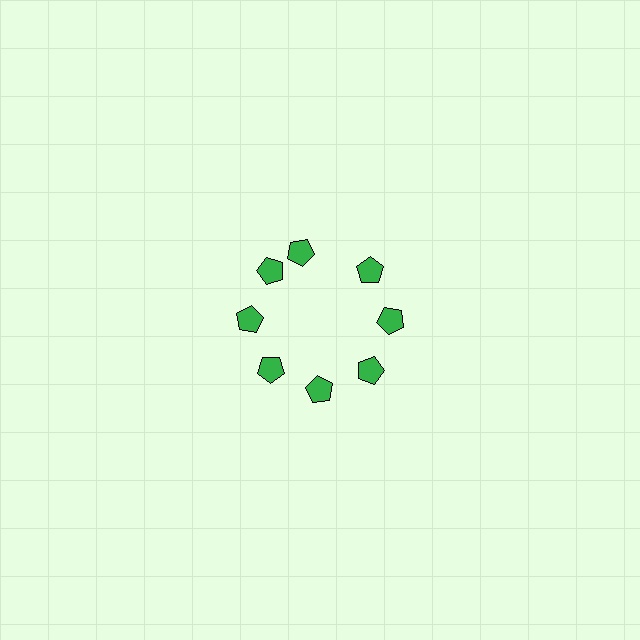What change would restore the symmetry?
The symmetry would be restored by rotating it back into even spacing with its neighbors so that all 8 pentagons sit at equal angles and equal distance from the center.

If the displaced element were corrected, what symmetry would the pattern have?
It would have 8-fold rotational symmetry — the pattern would map onto itself every 45 degrees.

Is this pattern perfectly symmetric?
No. The 8 green pentagons are arranged in a ring, but one element near the 12 o'clock position is rotated out of alignment along the ring, breaking the 8-fold rotational symmetry.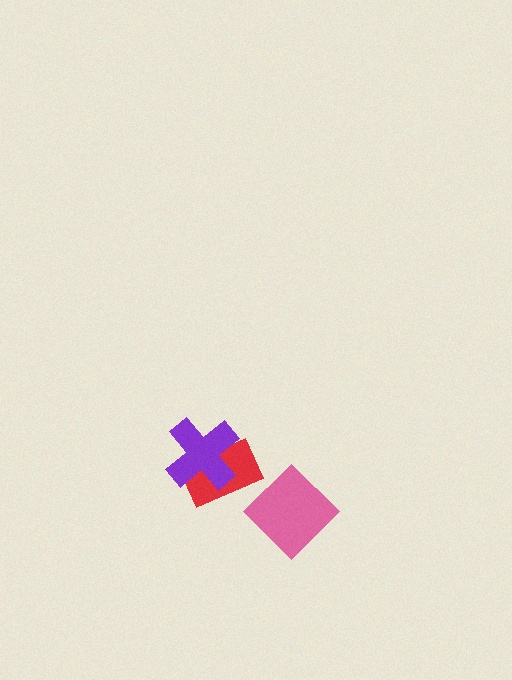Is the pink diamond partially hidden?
No, no other shape covers it.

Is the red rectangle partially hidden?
Yes, it is partially covered by another shape.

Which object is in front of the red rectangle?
The purple cross is in front of the red rectangle.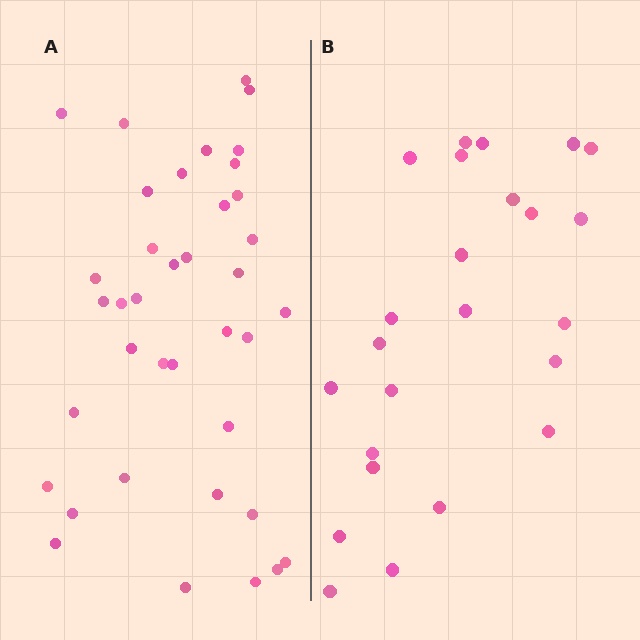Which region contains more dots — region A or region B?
Region A (the left region) has more dots.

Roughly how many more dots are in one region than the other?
Region A has approximately 15 more dots than region B.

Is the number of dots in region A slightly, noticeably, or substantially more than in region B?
Region A has substantially more. The ratio is roughly 1.6 to 1.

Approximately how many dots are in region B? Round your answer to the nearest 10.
About 20 dots. (The exact count is 24, which rounds to 20.)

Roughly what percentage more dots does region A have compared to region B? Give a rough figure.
About 60% more.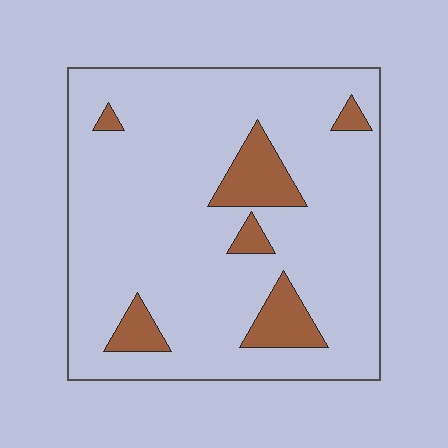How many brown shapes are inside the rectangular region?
6.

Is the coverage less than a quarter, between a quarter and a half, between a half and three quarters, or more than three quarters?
Less than a quarter.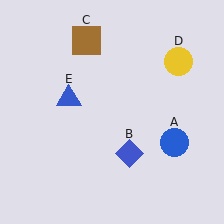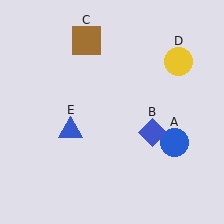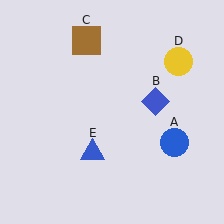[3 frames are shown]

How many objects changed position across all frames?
2 objects changed position: blue diamond (object B), blue triangle (object E).